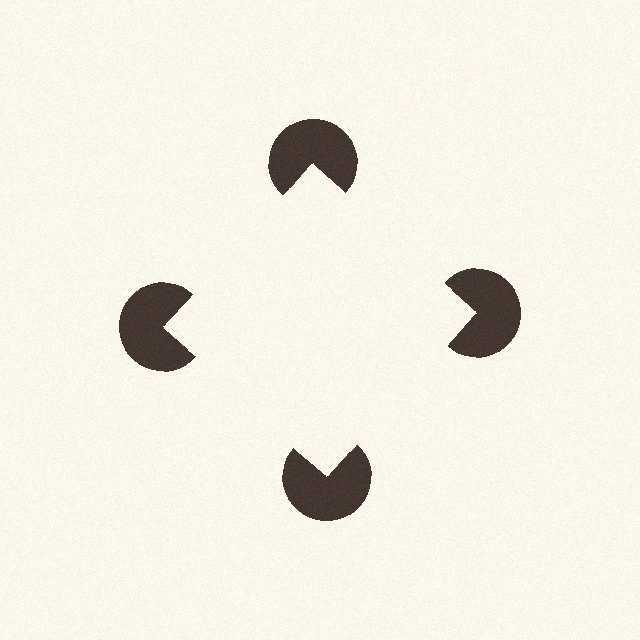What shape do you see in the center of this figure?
An illusory square — its edges are inferred from the aligned wedge cuts in the pac-man discs, not physically drawn.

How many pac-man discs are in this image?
There are 4 — one at each vertex of the illusory square.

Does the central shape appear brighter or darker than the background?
It typically appears slightly brighter than the background, even though no actual brightness change is drawn.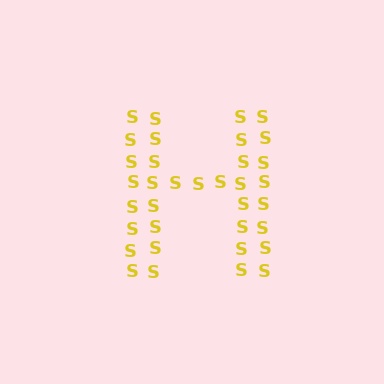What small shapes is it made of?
It is made of small letter S's.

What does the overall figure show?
The overall figure shows the letter H.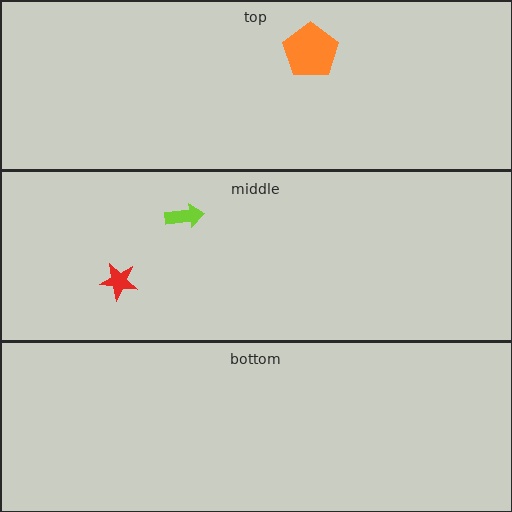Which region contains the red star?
The middle region.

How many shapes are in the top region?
1.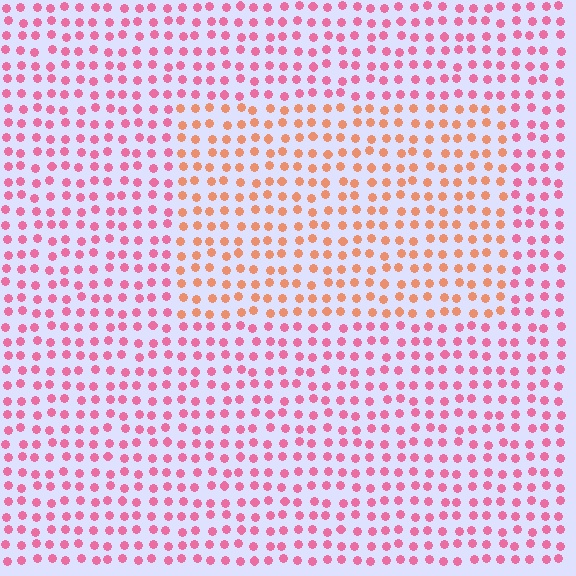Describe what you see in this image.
The image is filled with small pink elements in a uniform arrangement. A rectangle-shaped region is visible where the elements are tinted to a slightly different hue, forming a subtle color boundary.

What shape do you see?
I see a rectangle.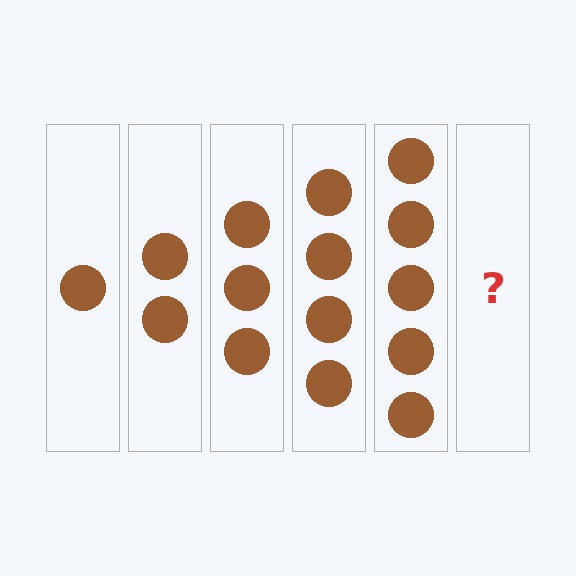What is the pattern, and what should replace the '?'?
The pattern is that each step adds one more circle. The '?' should be 6 circles.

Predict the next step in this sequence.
The next step is 6 circles.